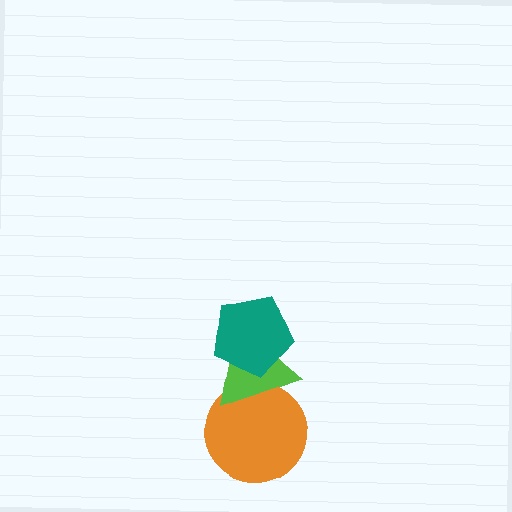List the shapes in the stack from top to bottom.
From top to bottom: the teal pentagon, the lime triangle, the orange circle.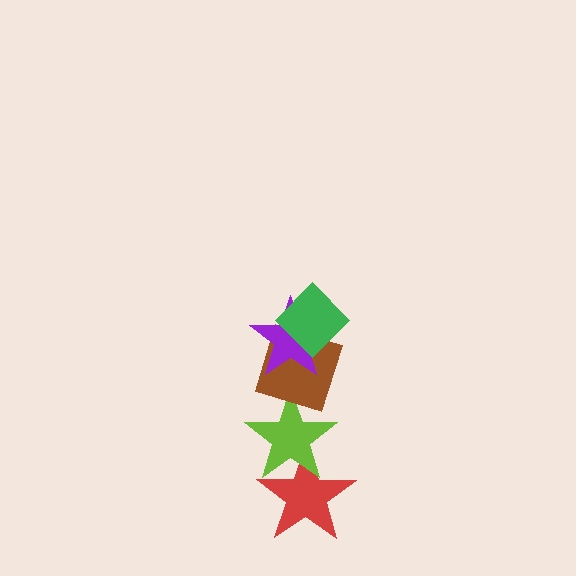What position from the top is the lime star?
The lime star is 4th from the top.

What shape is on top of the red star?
The lime star is on top of the red star.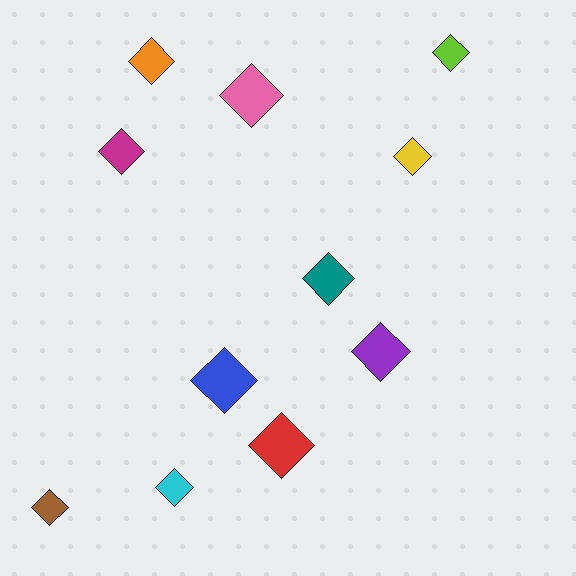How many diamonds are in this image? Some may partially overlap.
There are 11 diamonds.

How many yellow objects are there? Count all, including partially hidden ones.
There is 1 yellow object.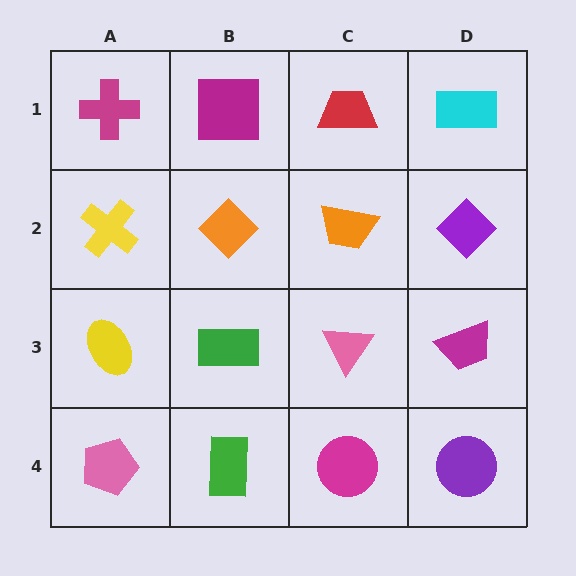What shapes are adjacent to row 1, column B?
An orange diamond (row 2, column B), a magenta cross (row 1, column A), a red trapezoid (row 1, column C).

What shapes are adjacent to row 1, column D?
A purple diamond (row 2, column D), a red trapezoid (row 1, column C).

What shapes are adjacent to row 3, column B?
An orange diamond (row 2, column B), a green rectangle (row 4, column B), a yellow ellipse (row 3, column A), a pink triangle (row 3, column C).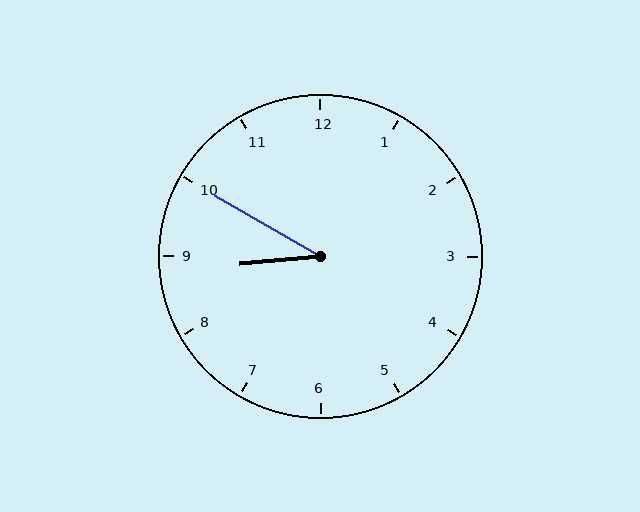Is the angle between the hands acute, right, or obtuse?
It is acute.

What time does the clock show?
8:50.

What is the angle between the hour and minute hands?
Approximately 35 degrees.